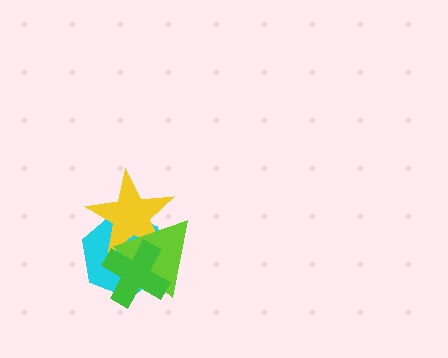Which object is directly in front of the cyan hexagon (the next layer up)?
The yellow star is directly in front of the cyan hexagon.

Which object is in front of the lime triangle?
The green cross is in front of the lime triangle.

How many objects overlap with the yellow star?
3 objects overlap with the yellow star.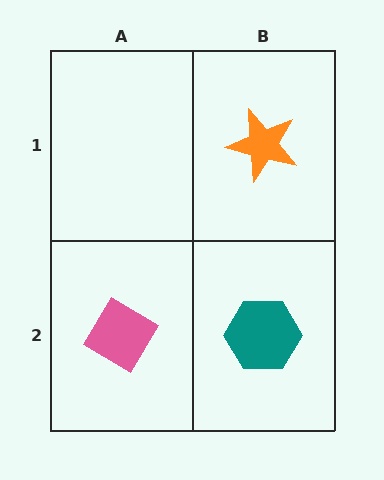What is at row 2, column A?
A pink diamond.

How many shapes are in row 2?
2 shapes.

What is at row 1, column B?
An orange star.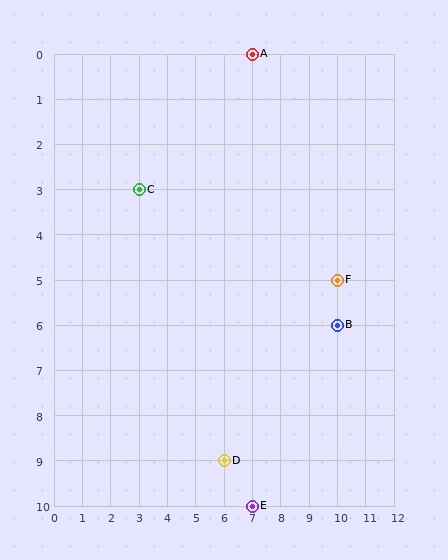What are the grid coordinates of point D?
Point D is at grid coordinates (6, 9).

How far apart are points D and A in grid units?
Points D and A are 1 column and 9 rows apart (about 9.1 grid units diagonally).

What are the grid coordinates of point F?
Point F is at grid coordinates (10, 5).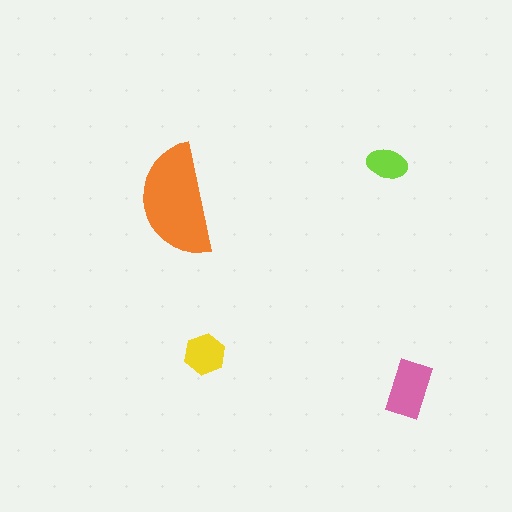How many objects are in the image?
There are 4 objects in the image.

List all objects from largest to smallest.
The orange semicircle, the pink rectangle, the yellow hexagon, the lime ellipse.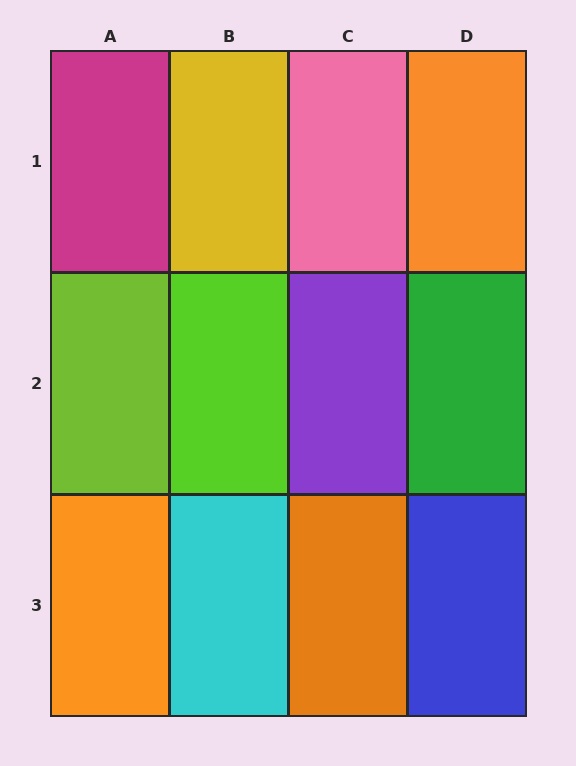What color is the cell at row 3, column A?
Orange.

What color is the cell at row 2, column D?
Green.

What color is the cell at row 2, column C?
Purple.